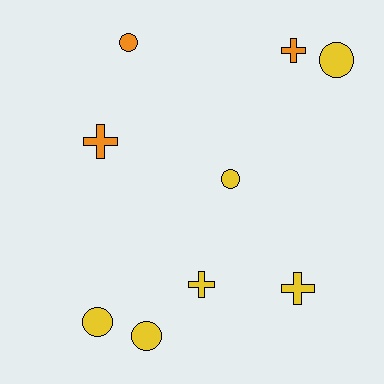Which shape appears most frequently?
Circle, with 5 objects.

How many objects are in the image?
There are 9 objects.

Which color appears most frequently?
Yellow, with 6 objects.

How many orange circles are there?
There is 1 orange circle.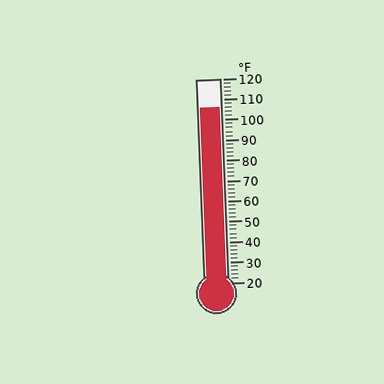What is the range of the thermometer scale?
The thermometer scale ranges from 20°F to 120°F.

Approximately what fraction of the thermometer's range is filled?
The thermometer is filled to approximately 85% of its range.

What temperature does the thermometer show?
The thermometer shows approximately 106°F.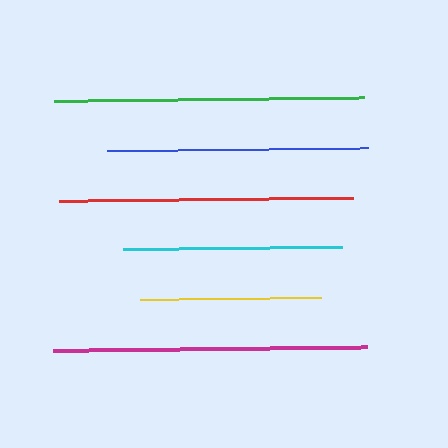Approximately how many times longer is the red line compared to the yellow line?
The red line is approximately 1.6 times the length of the yellow line.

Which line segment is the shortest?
The yellow line is the shortest at approximately 180 pixels.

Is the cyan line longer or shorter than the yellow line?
The cyan line is longer than the yellow line.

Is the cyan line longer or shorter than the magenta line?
The magenta line is longer than the cyan line.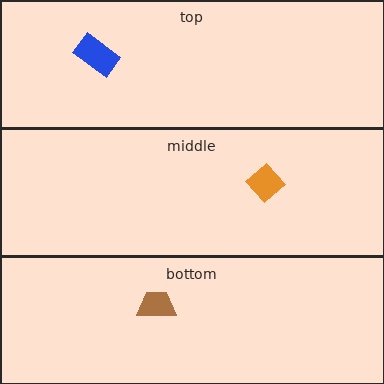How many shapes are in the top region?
1.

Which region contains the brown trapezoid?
The bottom region.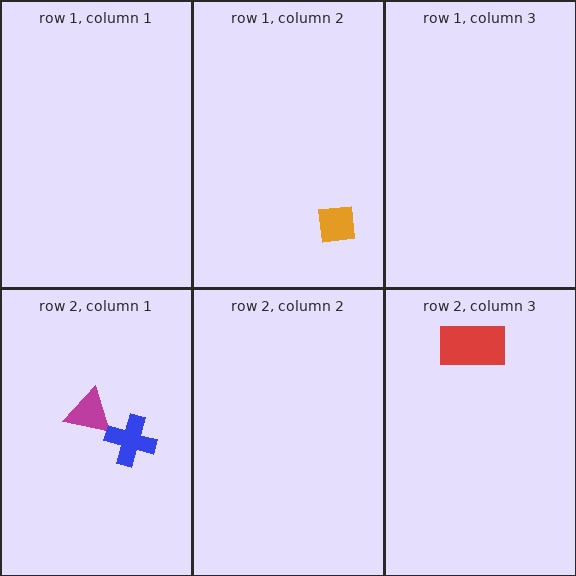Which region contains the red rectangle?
The row 2, column 3 region.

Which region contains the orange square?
The row 1, column 2 region.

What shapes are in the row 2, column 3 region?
The red rectangle.